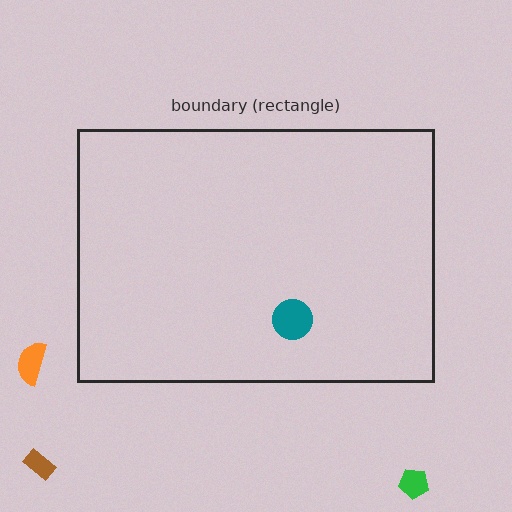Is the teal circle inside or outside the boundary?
Inside.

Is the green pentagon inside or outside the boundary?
Outside.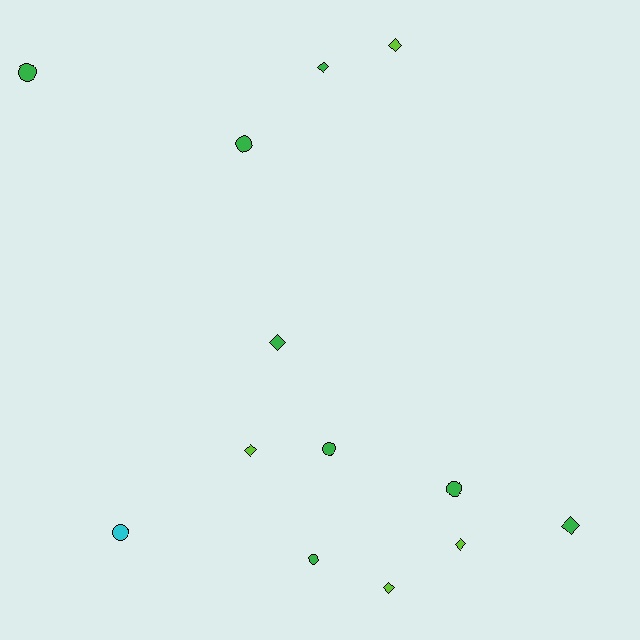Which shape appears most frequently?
Diamond, with 7 objects.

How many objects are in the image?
There are 13 objects.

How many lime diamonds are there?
There are 4 lime diamonds.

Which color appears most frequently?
Green, with 8 objects.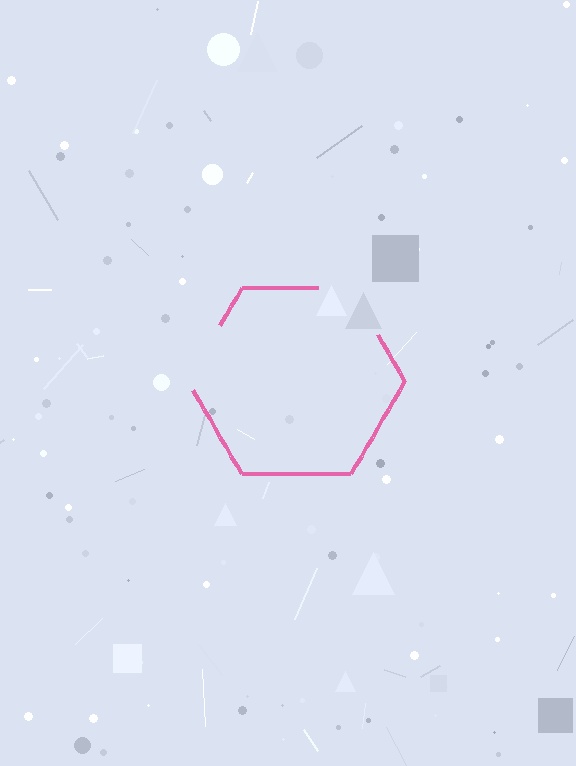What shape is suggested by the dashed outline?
The dashed outline suggests a hexagon.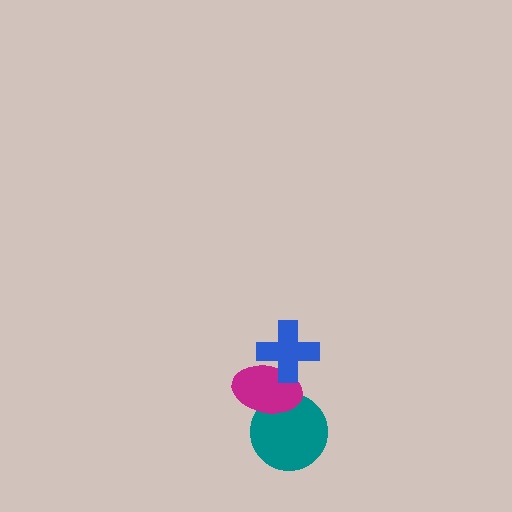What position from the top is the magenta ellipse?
The magenta ellipse is 2nd from the top.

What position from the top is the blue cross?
The blue cross is 1st from the top.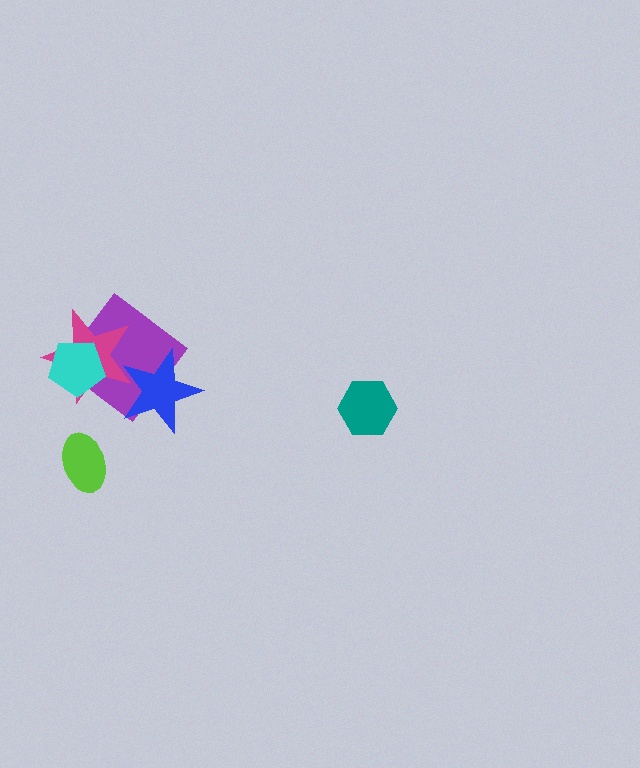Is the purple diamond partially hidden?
Yes, it is partially covered by another shape.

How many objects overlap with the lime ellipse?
0 objects overlap with the lime ellipse.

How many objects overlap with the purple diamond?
3 objects overlap with the purple diamond.